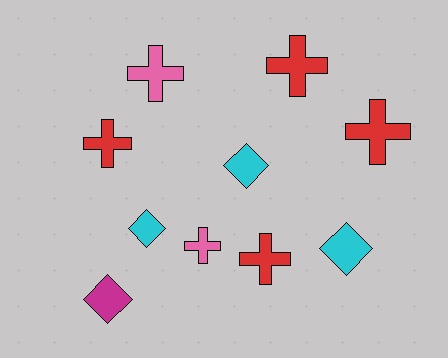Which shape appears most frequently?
Cross, with 6 objects.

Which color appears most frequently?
Red, with 4 objects.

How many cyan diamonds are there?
There are 3 cyan diamonds.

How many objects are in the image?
There are 10 objects.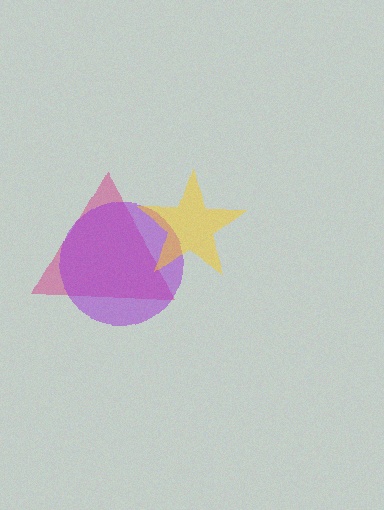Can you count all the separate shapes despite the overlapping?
Yes, there are 3 separate shapes.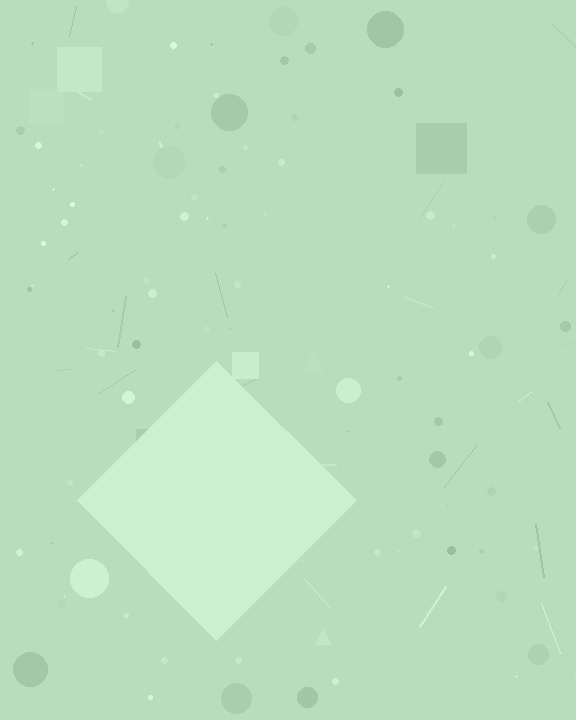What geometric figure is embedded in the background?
A diamond is embedded in the background.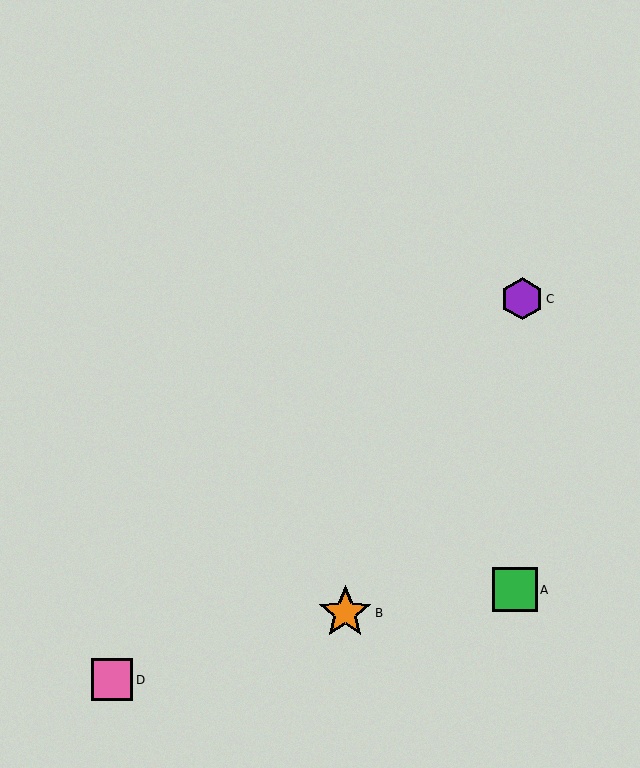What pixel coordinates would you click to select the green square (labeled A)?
Click at (515, 590) to select the green square A.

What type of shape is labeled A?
Shape A is a green square.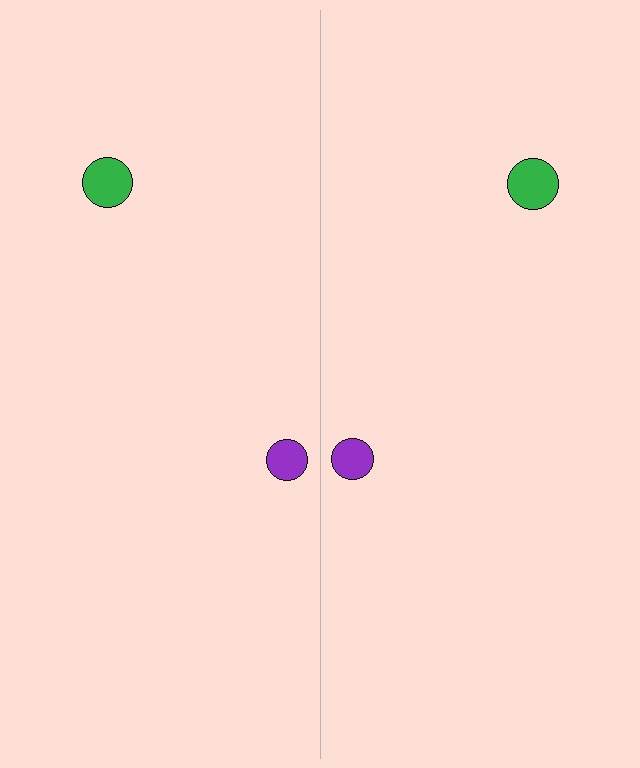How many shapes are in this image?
There are 4 shapes in this image.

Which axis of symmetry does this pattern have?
The pattern has a vertical axis of symmetry running through the center of the image.